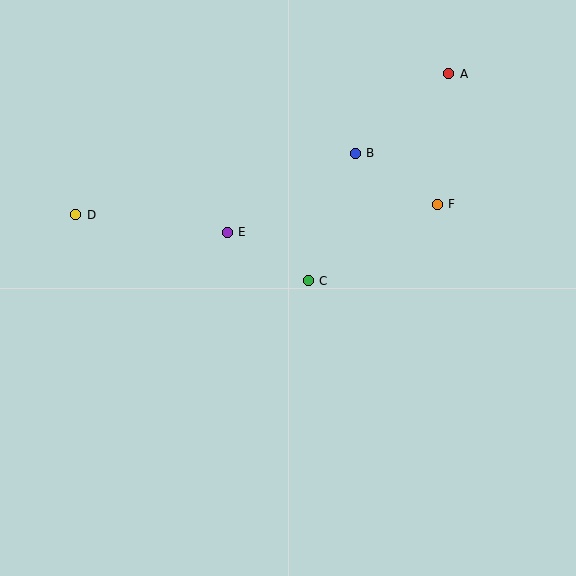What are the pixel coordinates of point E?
Point E is at (227, 232).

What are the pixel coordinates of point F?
Point F is at (437, 204).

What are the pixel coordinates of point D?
Point D is at (76, 215).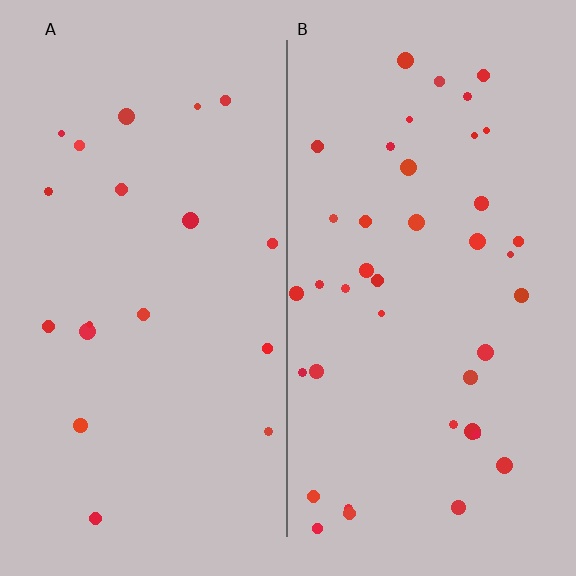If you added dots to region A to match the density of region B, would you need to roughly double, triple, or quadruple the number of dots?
Approximately double.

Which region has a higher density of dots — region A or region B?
B (the right).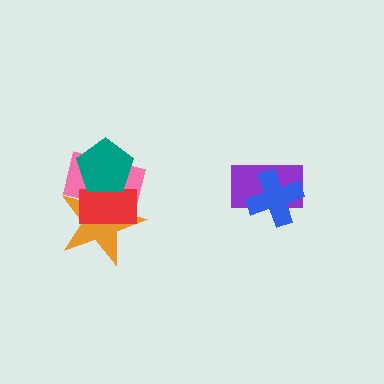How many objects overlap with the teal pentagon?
3 objects overlap with the teal pentagon.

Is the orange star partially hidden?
Yes, it is partially covered by another shape.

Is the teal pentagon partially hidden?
No, no other shape covers it.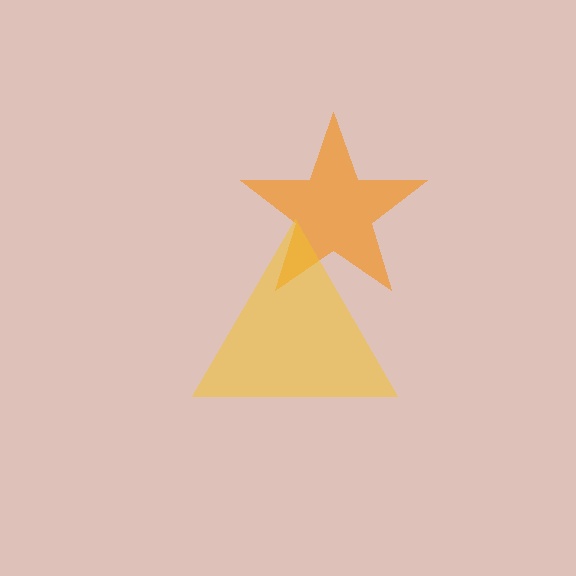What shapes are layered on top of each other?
The layered shapes are: an orange star, a yellow triangle.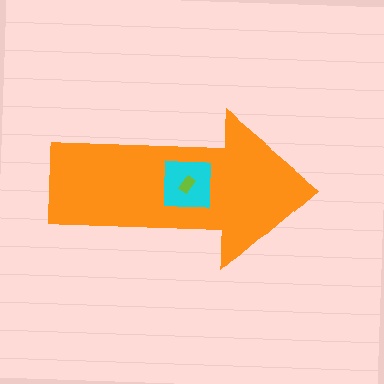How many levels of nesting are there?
3.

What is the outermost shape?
The orange arrow.